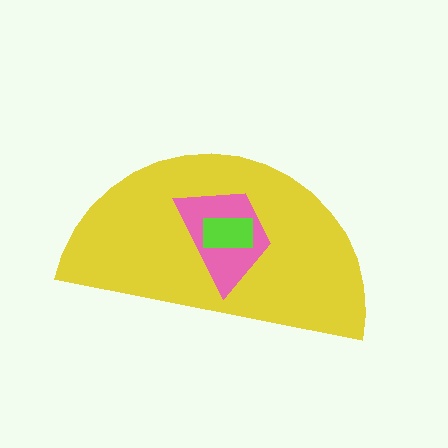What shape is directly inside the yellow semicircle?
The pink trapezoid.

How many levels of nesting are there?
3.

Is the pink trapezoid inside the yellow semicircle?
Yes.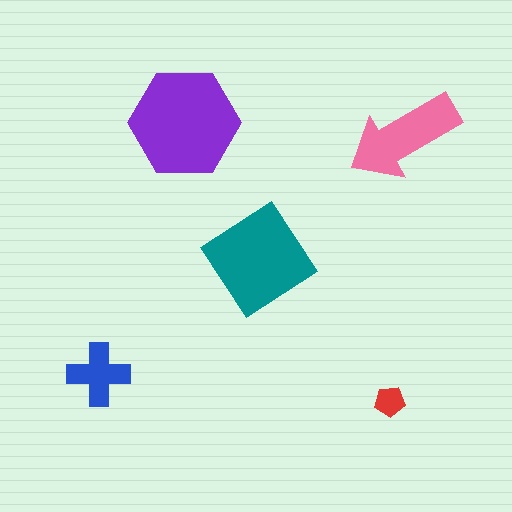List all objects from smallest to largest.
The red pentagon, the blue cross, the pink arrow, the teal diamond, the purple hexagon.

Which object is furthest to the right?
The pink arrow is rightmost.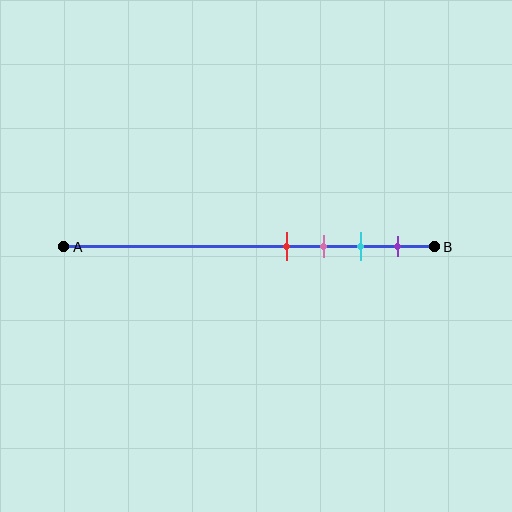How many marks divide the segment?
There are 4 marks dividing the segment.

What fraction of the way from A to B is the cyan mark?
The cyan mark is approximately 80% (0.8) of the way from A to B.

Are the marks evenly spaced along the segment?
Yes, the marks are approximately evenly spaced.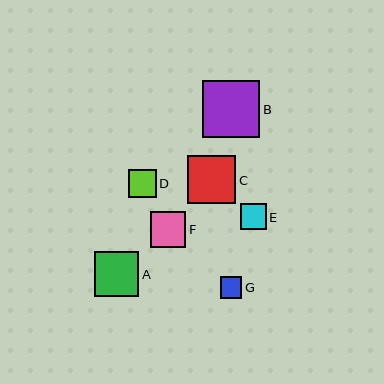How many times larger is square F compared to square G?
Square F is approximately 1.7 times the size of square G.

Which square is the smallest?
Square G is the smallest with a size of approximately 21 pixels.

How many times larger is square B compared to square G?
Square B is approximately 2.7 times the size of square G.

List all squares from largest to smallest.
From largest to smallest: B, C, A, F, D, E, G.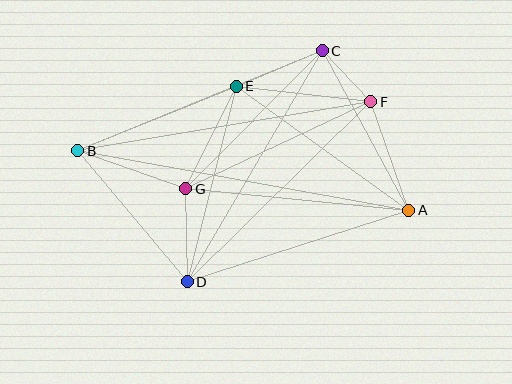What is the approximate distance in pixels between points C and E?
The distance between C and E is approximately 93 pixels.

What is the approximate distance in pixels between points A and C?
The distance between A and C is approximately 181 pixels.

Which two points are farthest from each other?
Points A and B are farthest from each other.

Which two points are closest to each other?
Points C and F are closest to each other.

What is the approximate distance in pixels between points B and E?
The distance between B and E is approximately 171 pixels.